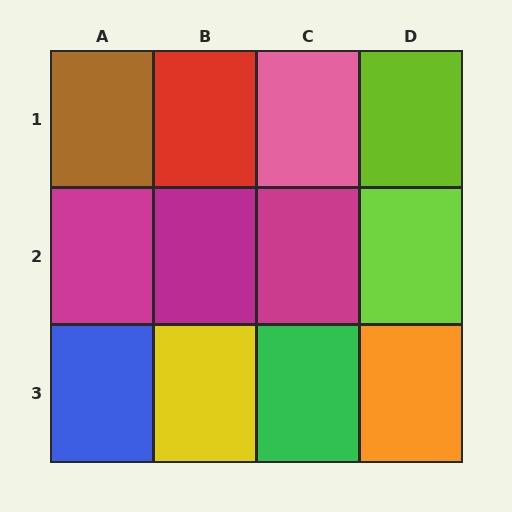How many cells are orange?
1 cell is orange.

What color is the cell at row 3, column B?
Yellow.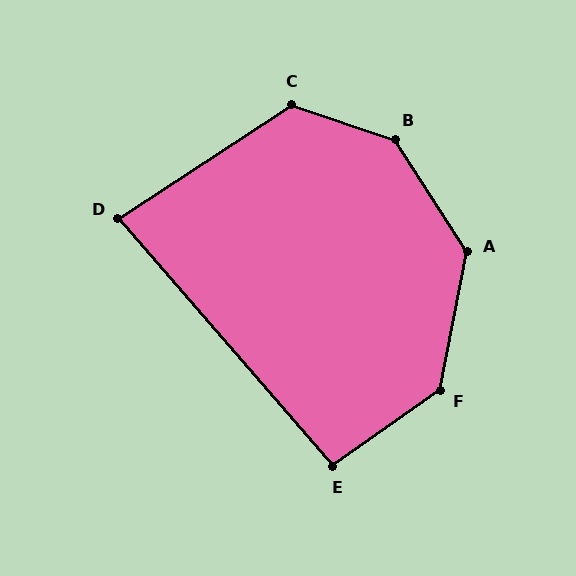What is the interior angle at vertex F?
Approximately 136 degrees (obtuse).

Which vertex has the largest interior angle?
B, at approximately 141 degrees.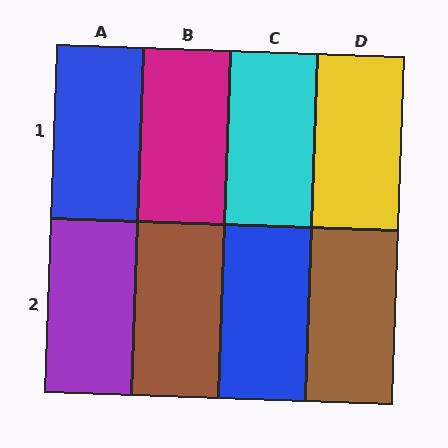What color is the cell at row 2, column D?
Brown.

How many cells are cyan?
1 cell is cyan.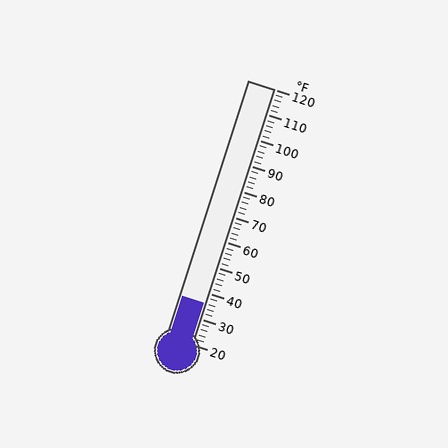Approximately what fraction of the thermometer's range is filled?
The thermometer is filled to approximately 15% of its range.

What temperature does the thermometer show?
The thermometer shows approximately 36°F.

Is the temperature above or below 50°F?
The temperature is below 50°F.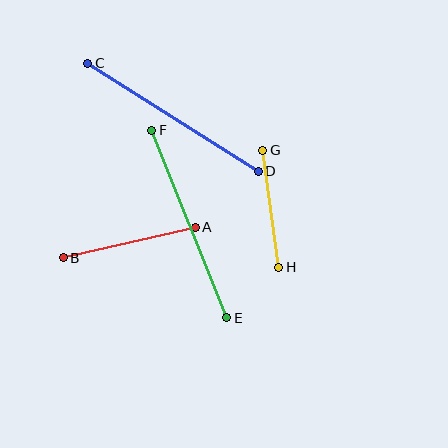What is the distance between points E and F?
The distance is approximately 202 pixels.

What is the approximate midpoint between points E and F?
The midpoint is at approximately (189, 224) pixels.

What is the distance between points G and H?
The distance is approximately 118 pixels.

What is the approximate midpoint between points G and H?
The midpoint is at approximately (271, 209) pixels.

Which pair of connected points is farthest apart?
Points C and D are farthest apart.